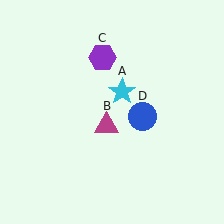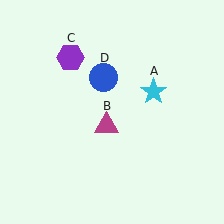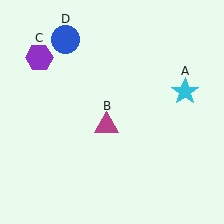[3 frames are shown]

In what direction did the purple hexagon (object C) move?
The purple hexagon (object C) moved left.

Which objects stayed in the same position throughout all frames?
Magenta triangle (object B) remained stationary.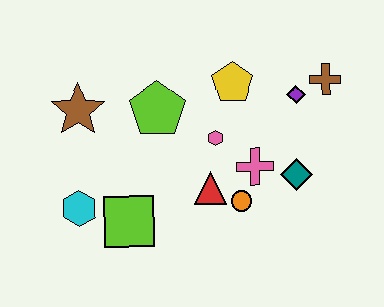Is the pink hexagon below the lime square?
No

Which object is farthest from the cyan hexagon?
The brown cross is farthest from the cyan hexagon.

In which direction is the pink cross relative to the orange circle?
The pink cross is above the orange circle.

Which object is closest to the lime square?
The cyan hexagon is closest to the lime square.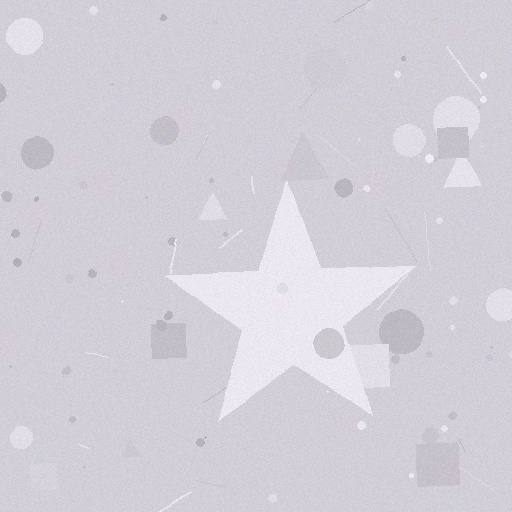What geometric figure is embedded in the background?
A star is embedded in the background.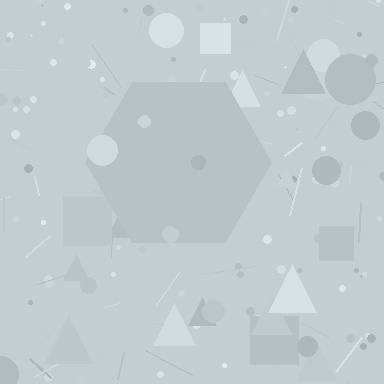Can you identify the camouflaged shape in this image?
The camouflaged shape is a hexagon.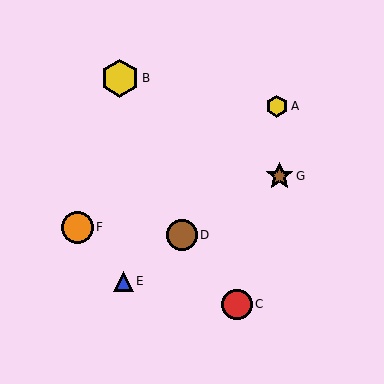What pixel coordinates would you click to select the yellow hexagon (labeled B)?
Click at (120, 78) to select the yellow hexagon B.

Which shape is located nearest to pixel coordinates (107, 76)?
The yellow hexagon (labeled B) at (120, 78) is nearest to that location.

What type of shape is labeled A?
Shape A is a yellow hexagon.